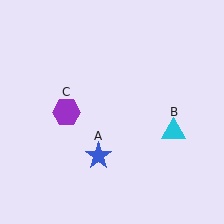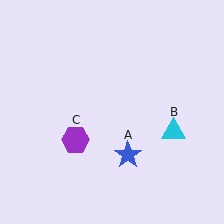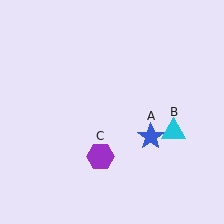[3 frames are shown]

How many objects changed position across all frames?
2 objects changed position: blue star (object A), purple hexagon (object C).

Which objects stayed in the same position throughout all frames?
Cyan triangle (object B) remained stationary.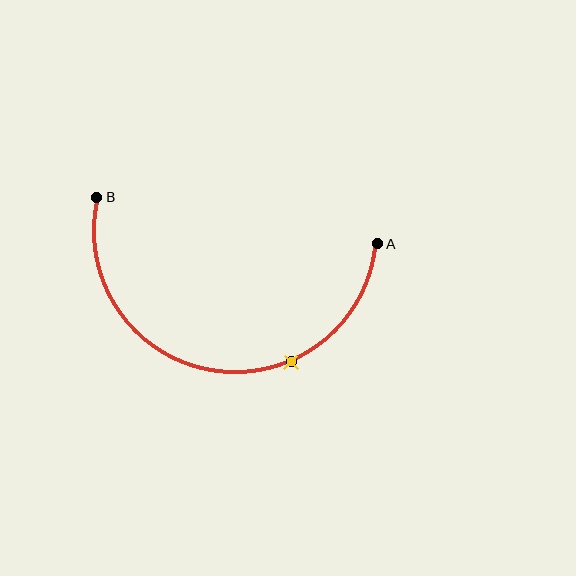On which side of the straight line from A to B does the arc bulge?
The arc bulges below the straight line connecting A and B.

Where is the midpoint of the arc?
The arc midpoint is the point on the curve farthest from the straight line joining A and B. It sits below that line.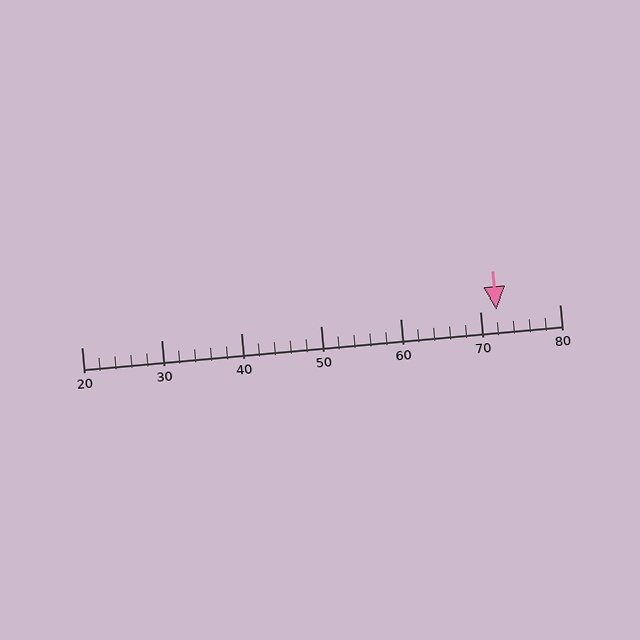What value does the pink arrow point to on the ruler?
The pink arrow points to approximately 72.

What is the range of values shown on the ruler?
The ruler shows values from 20 to 80.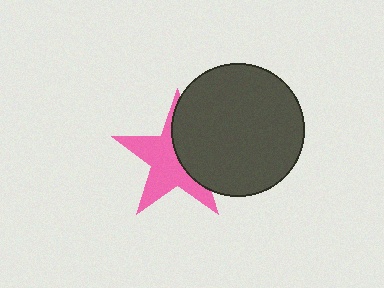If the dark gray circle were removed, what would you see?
You would see the complete pink star.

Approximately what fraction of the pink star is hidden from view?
Roughly 42% of the pink star is hidden behind the dark gray circle.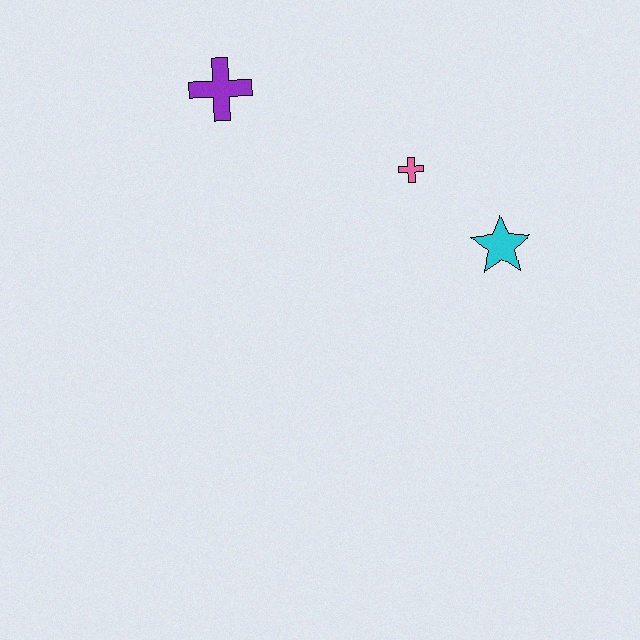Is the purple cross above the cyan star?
Yes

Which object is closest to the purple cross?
The pink cross is closest to the purple cross.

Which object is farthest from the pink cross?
The purple cross is farthest from the pink cross.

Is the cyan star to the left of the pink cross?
No